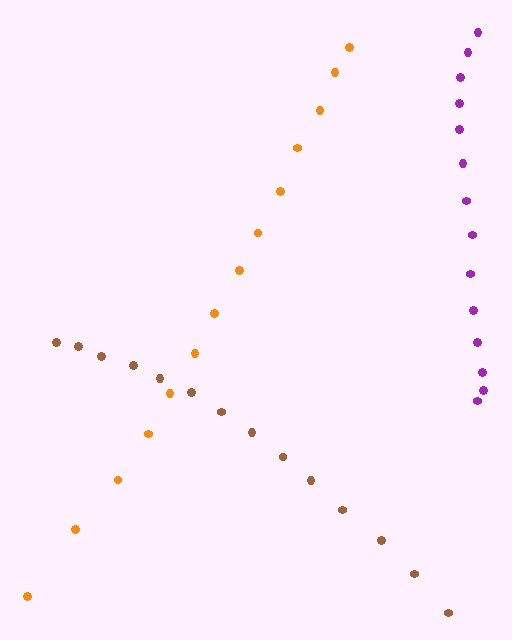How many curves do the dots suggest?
There are 3 distinct paths.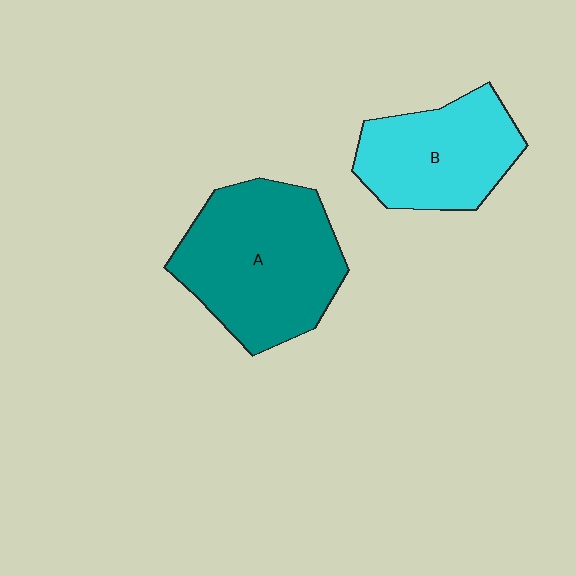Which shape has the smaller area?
Shape B (cyan).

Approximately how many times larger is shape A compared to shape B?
Approximately 1.4 times.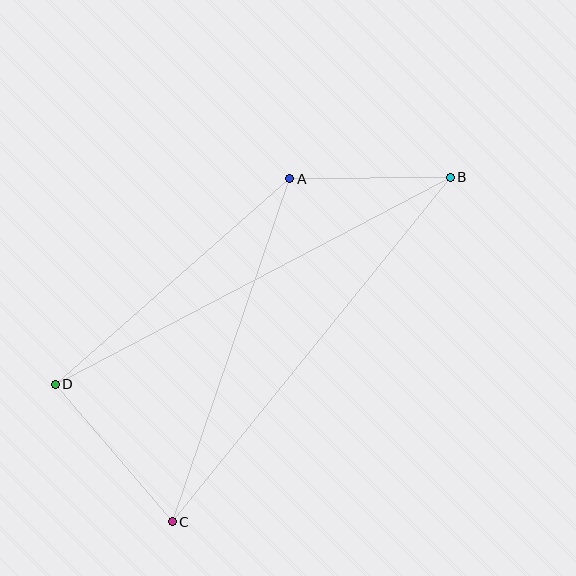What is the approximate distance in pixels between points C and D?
The distance between C and D is approximately 181 pixels.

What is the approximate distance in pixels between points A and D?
The distance between A and D is approximately 312 pixels.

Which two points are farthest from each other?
Points B and D are farthest from each other.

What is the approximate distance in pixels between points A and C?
The distance between A and C is approximately 363 pixels.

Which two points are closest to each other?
Points A and B are closest to each other.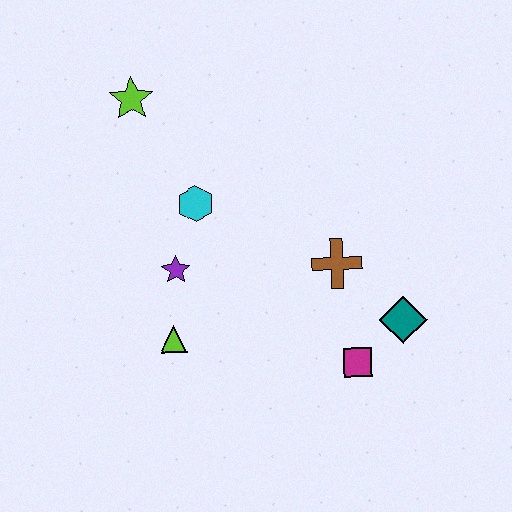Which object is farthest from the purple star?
The teal diamond is farthest from the purple star.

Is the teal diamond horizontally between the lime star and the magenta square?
No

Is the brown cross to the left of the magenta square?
Yes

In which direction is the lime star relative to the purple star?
The lime star is above the purple star.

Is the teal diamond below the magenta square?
No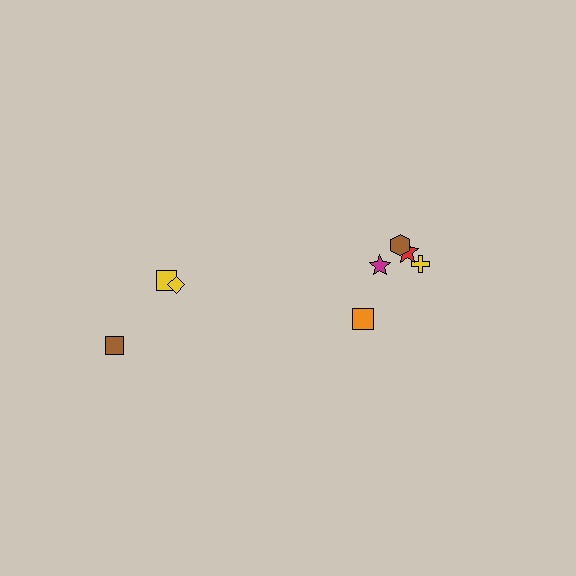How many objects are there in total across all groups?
There are 8 objects.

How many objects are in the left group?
There are 3 objects.